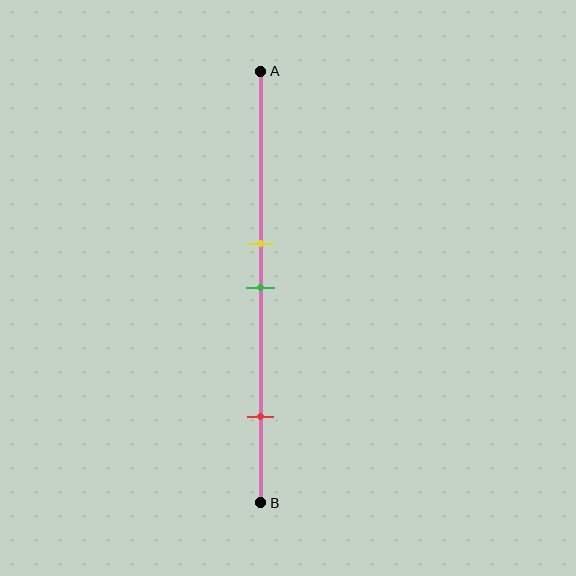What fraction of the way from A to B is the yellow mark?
The yellow mark is approximately 40% (0.4) of the way from A to B.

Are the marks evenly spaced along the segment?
No, the marks are not evenly spaced.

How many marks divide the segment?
There are 3 marks dividing the segment.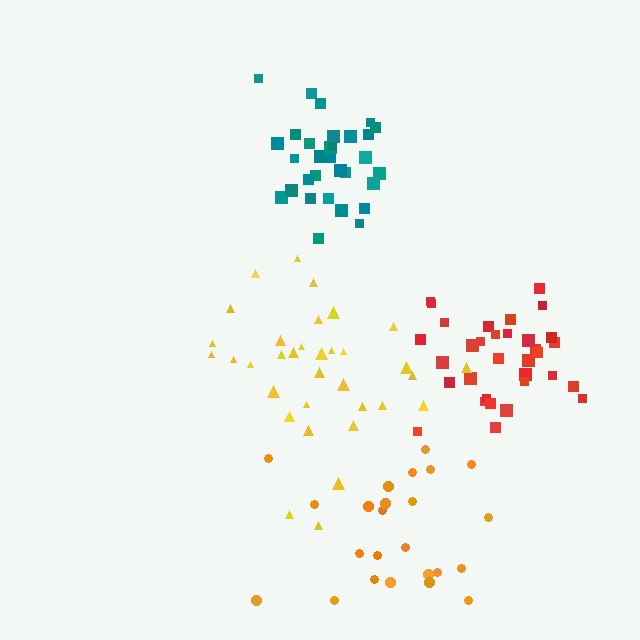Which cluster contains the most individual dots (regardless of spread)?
Red (34).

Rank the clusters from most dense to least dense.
teal, red, yellow, orange.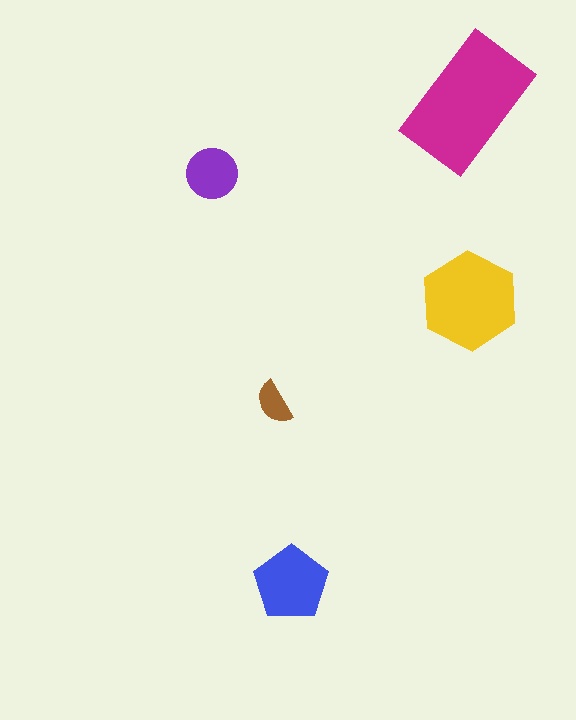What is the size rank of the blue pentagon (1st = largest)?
3rd.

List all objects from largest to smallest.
The magenta rectangle, the yellow hexagon, the blue pentagon, the purple circle, the brown semicircle.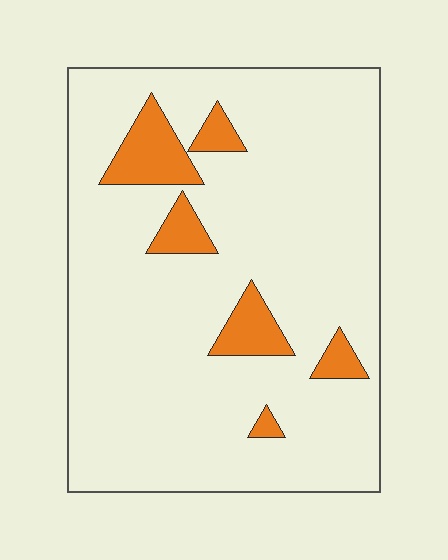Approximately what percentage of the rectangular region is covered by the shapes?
Approximately 10%.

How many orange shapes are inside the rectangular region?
6.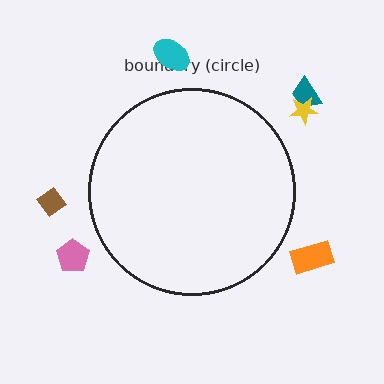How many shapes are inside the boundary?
0 inside, 6 outside.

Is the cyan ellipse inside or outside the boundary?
Outside.